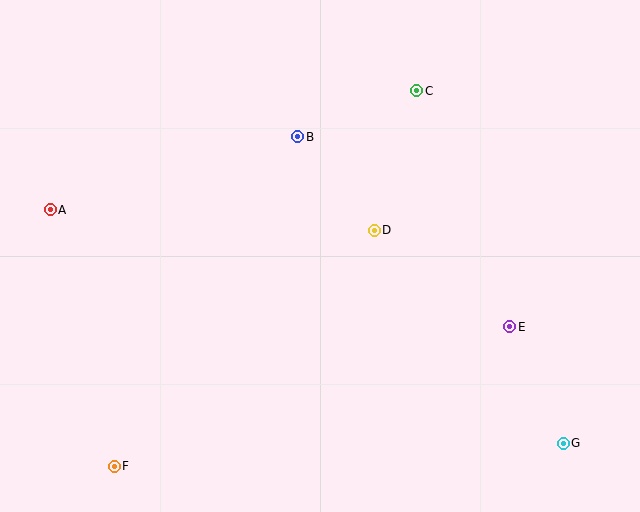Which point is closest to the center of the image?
Point D at (374, 230) is closest to the center.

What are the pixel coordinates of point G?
Point G is at (563, 443).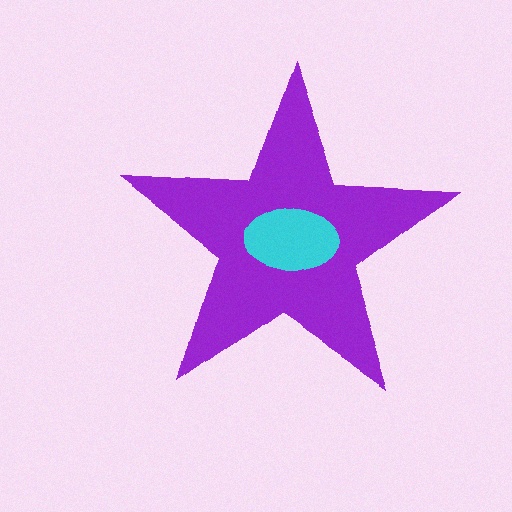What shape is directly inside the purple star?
The cyan ellipse.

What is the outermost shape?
The purple star.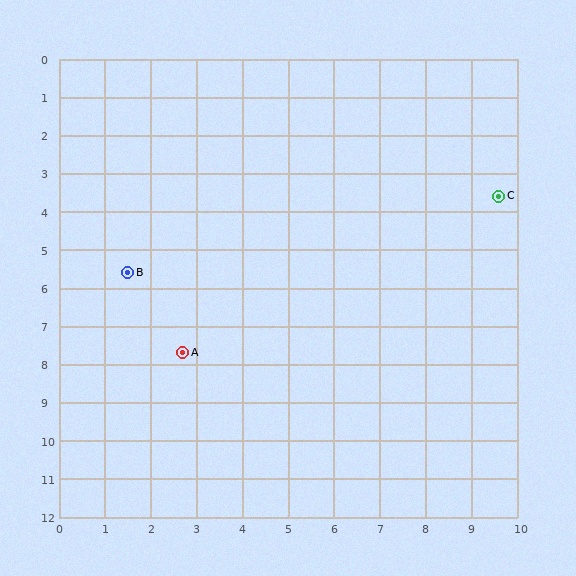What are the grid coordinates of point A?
Point A is at approximately (2.7, 7.7).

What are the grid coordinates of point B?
Point B is at approximately (1.5, 5.6).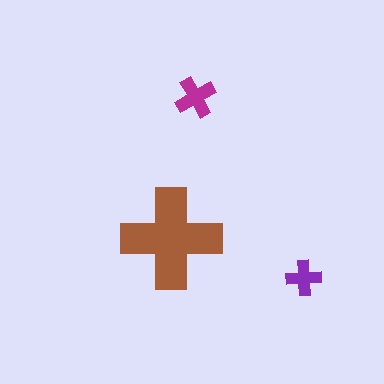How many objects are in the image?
There are 3 objects in the image.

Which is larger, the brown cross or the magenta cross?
The brown one.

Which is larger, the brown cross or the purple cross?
The brown one.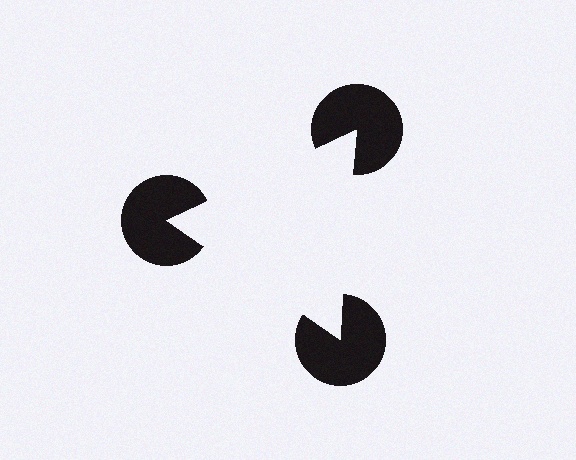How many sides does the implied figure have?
3 sides.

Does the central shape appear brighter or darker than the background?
It typically appears slightly brighter than the background, even though no actual brightness change is drawn.